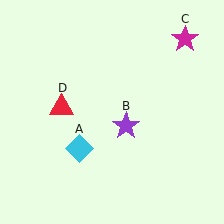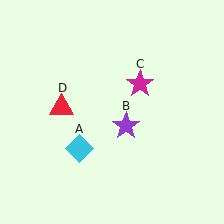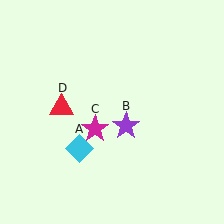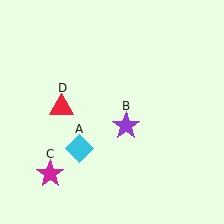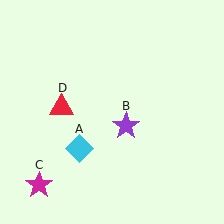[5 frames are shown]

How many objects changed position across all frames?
1 object changed position: magenta star (object C).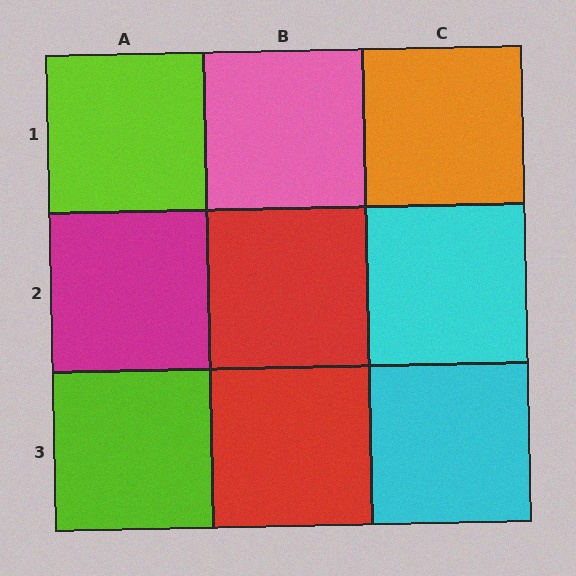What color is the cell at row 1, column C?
Orange.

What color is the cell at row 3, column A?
Lime.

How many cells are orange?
1 cell is orange.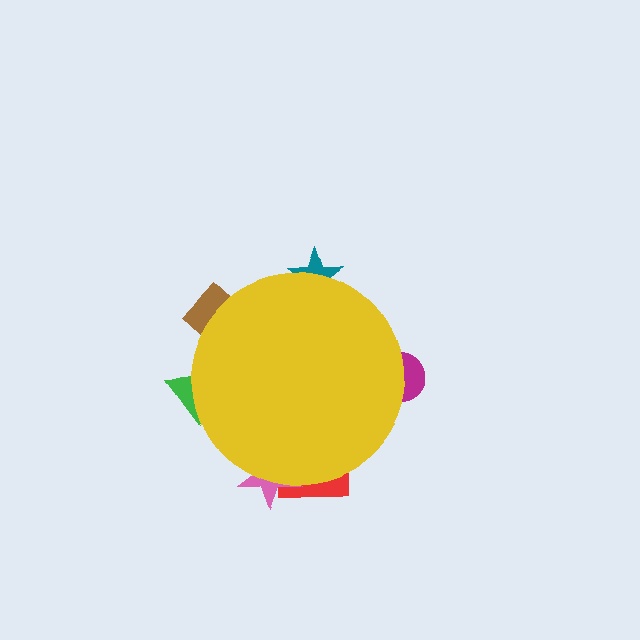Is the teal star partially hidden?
Yes, the teal star is partially hidden behind the yellow circle.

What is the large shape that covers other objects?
A yellow circle.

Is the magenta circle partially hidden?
Yes, the magenta circle is partially hidden behind the yellow circle.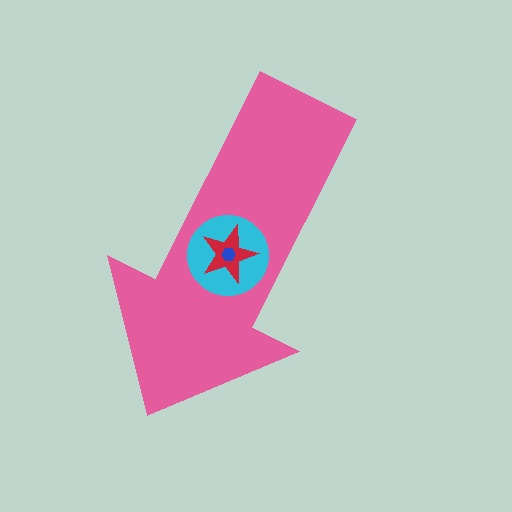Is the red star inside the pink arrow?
Yes.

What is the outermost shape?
The pink arrow.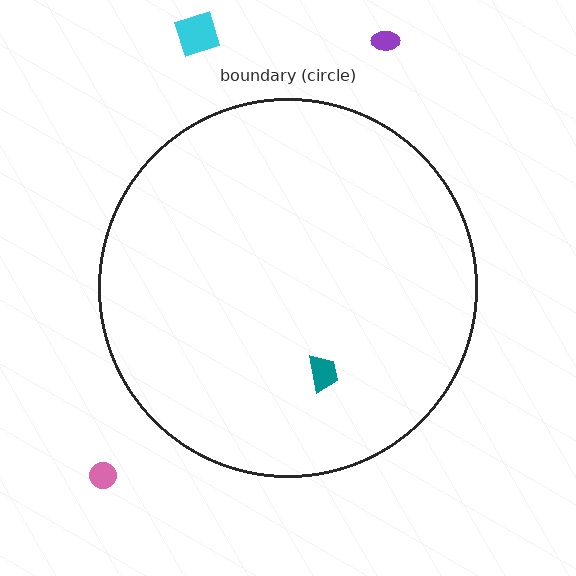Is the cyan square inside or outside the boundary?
Outside.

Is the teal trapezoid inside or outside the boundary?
Inside.